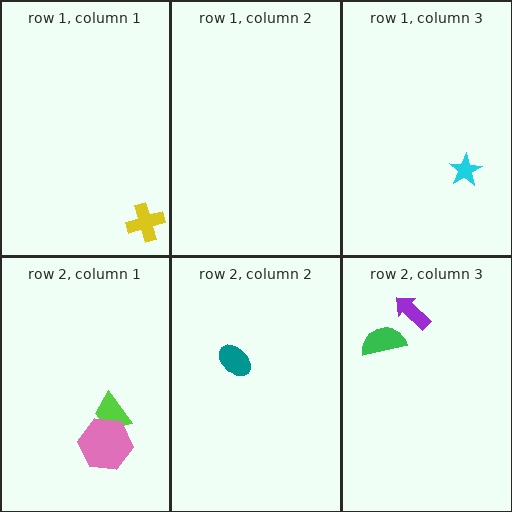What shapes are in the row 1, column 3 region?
The cyan star.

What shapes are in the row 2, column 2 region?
The teal ellipse.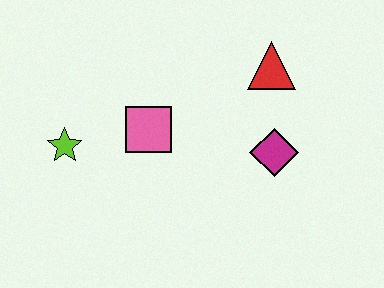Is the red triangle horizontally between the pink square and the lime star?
No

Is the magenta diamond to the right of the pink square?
Yes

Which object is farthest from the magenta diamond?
The lime star is farthest from the magenta diamond.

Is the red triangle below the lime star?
No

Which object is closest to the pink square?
The lime star is closest to the pink square.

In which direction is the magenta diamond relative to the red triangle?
The magenta diamond is below the red triangle.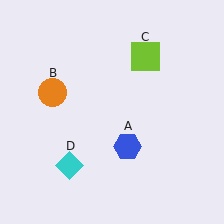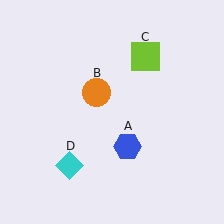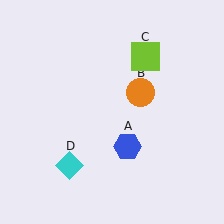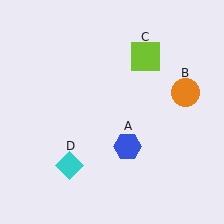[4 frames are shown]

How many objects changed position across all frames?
1 object changed position: orange circle (object B).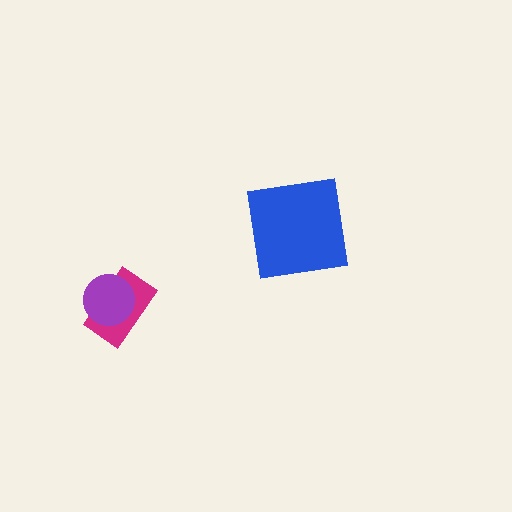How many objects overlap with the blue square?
0 objects overlap with the blue square.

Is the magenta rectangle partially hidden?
Yes, it is partially covered by another shape.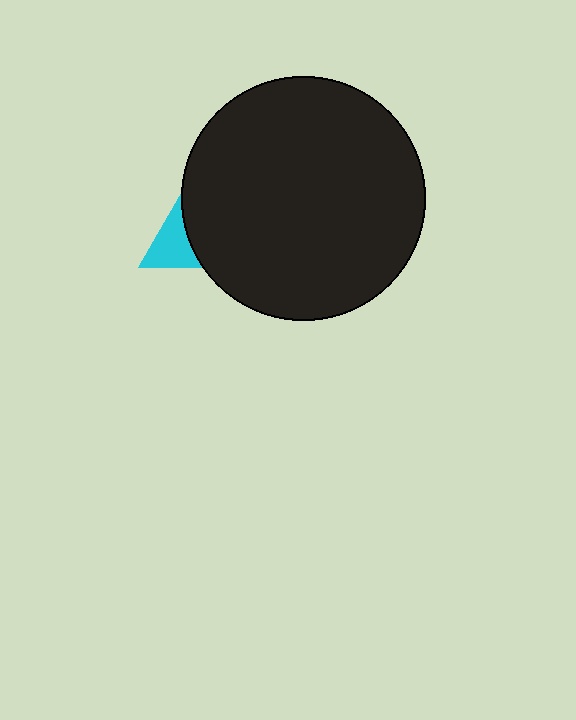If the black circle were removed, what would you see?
You would see the complete cyan triangle.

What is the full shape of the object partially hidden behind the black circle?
The partially hidden object is a cyan triangle.